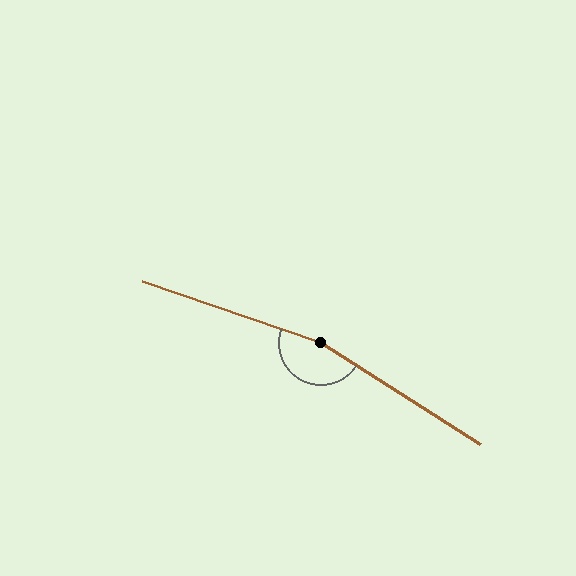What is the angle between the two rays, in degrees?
Approximately 166 degrees.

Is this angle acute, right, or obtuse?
It is obtuse.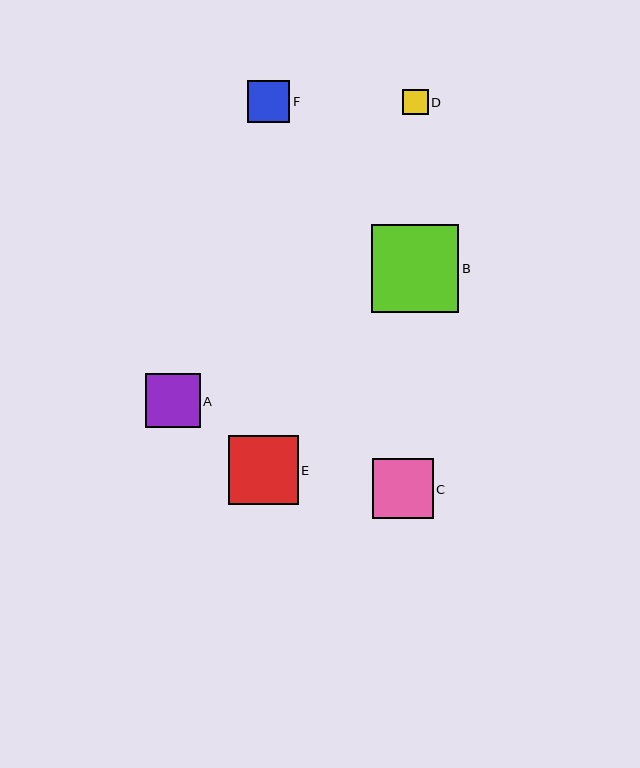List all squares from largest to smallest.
From largest to smallest: B, E, C, A, F, D.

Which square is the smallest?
Square D is the smallest with a size of approximately 25 pixels.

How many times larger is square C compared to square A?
Square C is approximately 1.1 times the size of square A.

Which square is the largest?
Square B is the largest with a size of approximately 88 pixels.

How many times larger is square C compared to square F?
Square C is approximately 1.4 times the size of square F.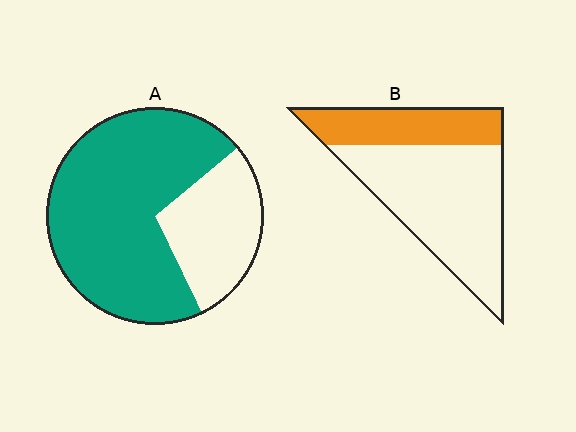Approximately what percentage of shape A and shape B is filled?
A is approximately 70% and B is approximately 30%.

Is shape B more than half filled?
No.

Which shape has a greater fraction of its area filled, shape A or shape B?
Shape A.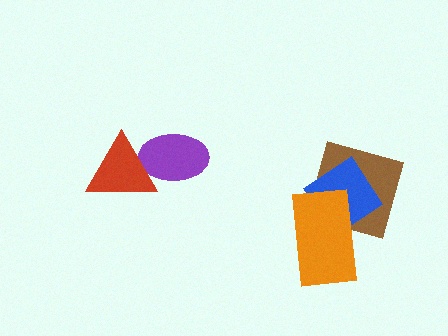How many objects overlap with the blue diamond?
2 objects overlap with the blue diamond.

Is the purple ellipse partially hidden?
Yes, it is partially covered by another shape.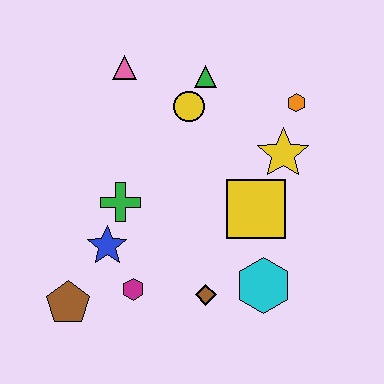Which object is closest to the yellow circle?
The green triangle is closest to the yellow circle.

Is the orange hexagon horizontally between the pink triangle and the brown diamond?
No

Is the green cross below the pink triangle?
Yes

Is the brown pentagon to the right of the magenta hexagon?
No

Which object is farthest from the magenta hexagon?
The orange hexagon is farthest from the magenta hexagon.